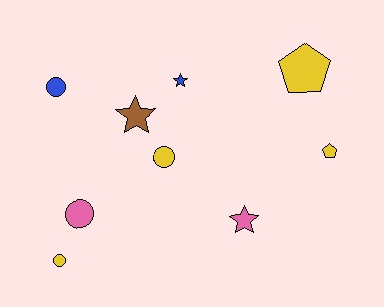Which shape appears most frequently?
Circle, with 4 objects.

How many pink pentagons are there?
There are no pink pentagons.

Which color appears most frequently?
Yellow, with 4 objects.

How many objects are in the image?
There are 9 objects.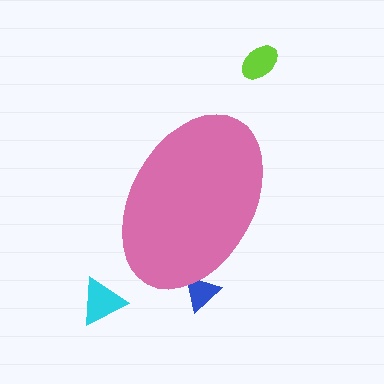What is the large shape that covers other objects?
A pink ellipse.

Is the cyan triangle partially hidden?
No, the cyan triangle is fully visible.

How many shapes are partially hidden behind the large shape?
1 shape is partially hidden.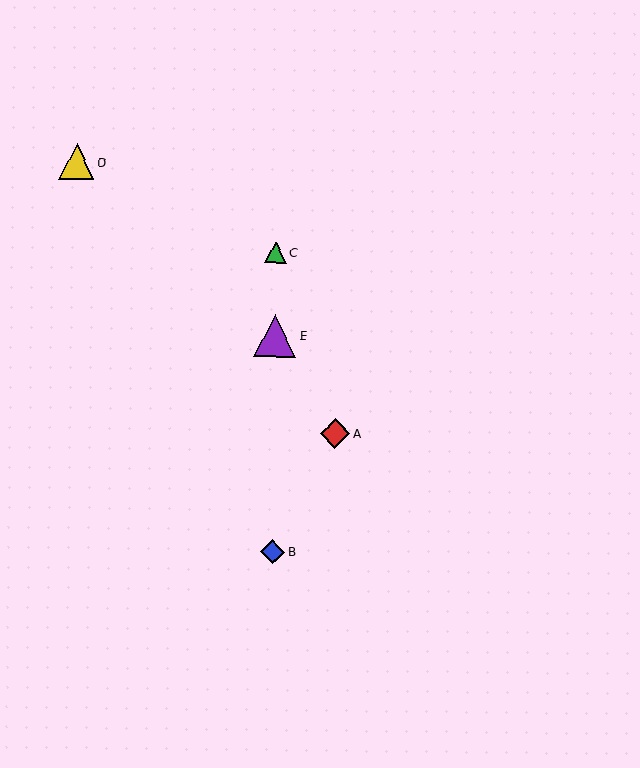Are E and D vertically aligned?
No, E is at x≈275 and D is at x≈77.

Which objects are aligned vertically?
Objects B, C, E are aligned vertically.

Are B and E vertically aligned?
Yes, both are at x≈273.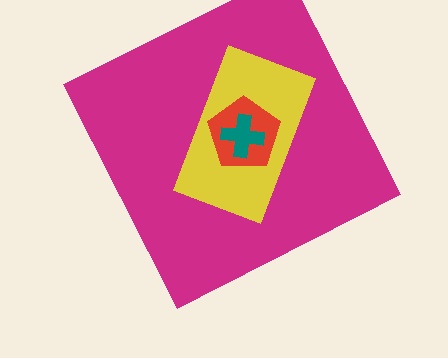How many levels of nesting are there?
4.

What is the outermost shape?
The magenta square.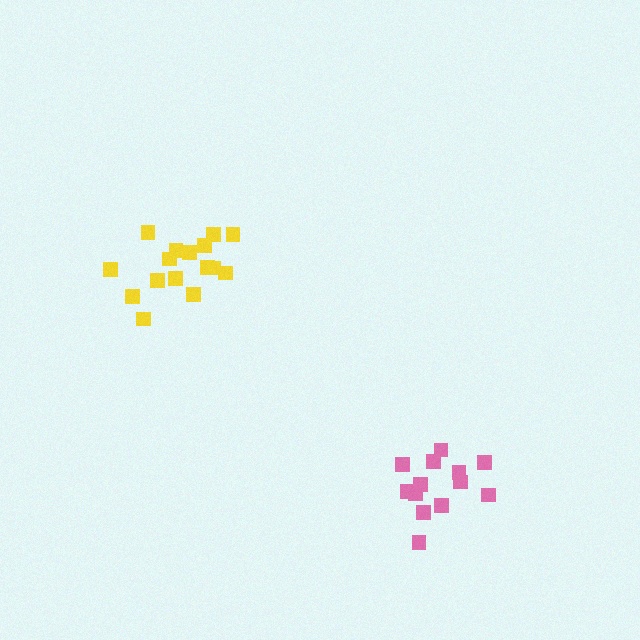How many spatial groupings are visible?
There are 2 spatial groupings.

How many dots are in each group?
Group 1: 13 dots, Group 2: 16 dots (29 total).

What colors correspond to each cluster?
The clusters are colored: pink, yellow.